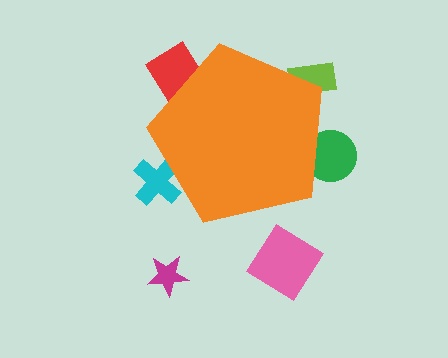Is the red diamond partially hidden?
Yes, the red diamond is partially hidden behind the orange pentagon.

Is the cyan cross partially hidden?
Yes, the cyan cross is partially hidden behind the orange pentagon.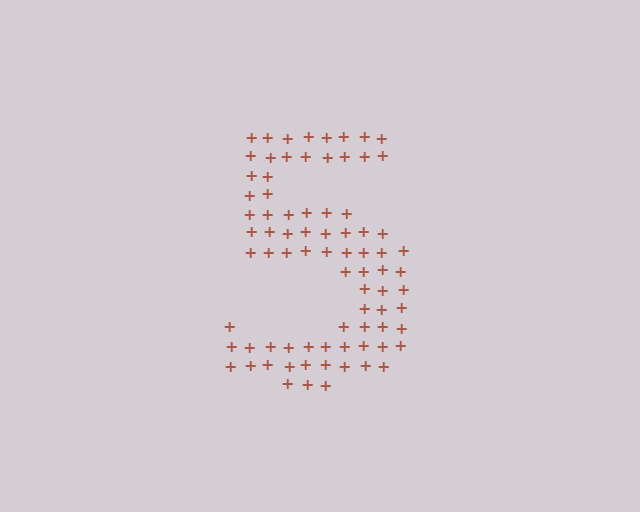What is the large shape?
The large shape is the digit 5.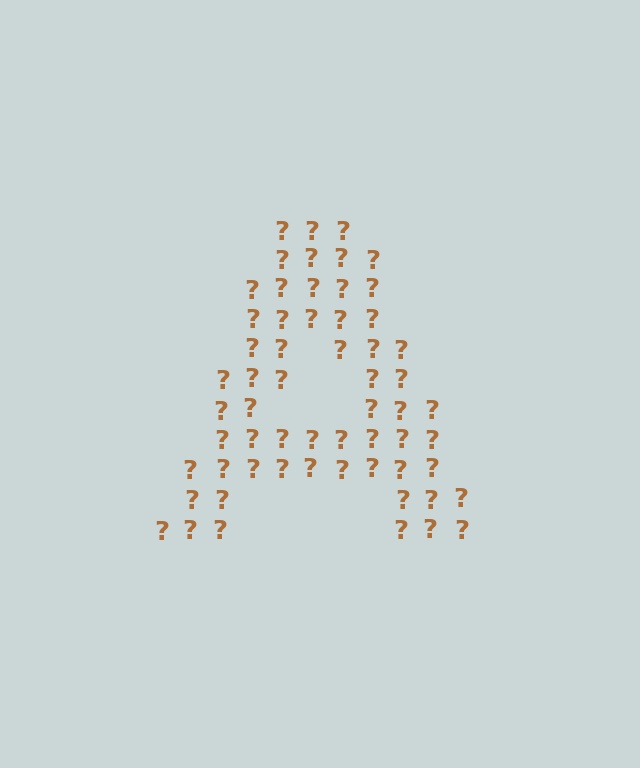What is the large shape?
The large shape is the letter A.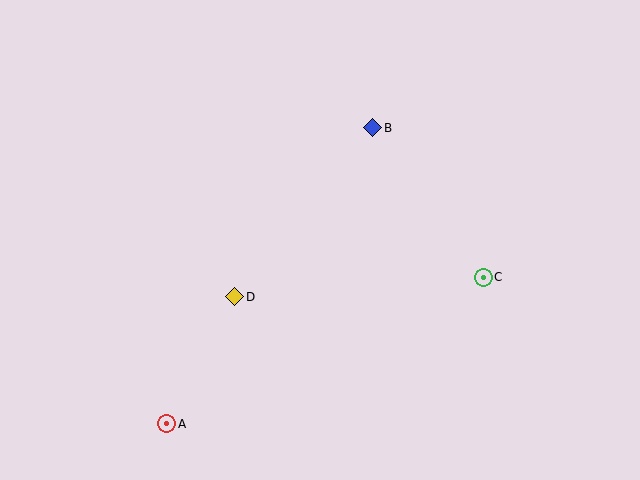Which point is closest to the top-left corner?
Point D is closest to the top-left corner.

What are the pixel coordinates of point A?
Point A is at (167, 424).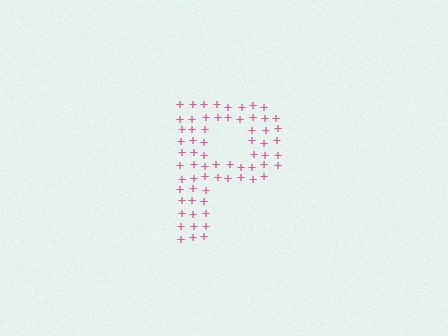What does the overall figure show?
The overall figure shows the letter P.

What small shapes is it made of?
It is made of small plus signs.